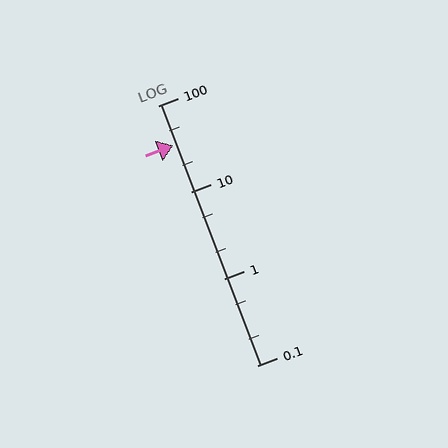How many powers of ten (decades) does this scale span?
The scale spans 3 decades, from 0.1 to 100.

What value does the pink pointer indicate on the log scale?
The pointer indicates approximately 35.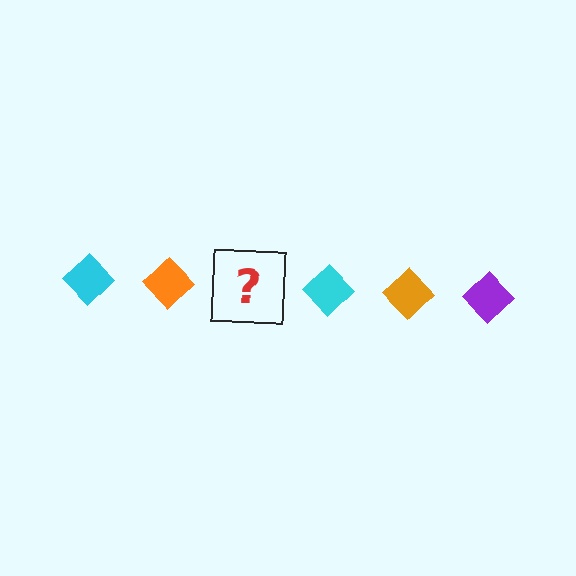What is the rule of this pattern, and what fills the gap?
The rule is that the pattern cycles through cyan, orange, purple diamonds. The gap should be filled with a purple diamond.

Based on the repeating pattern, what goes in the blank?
The blank should be a purple diamond.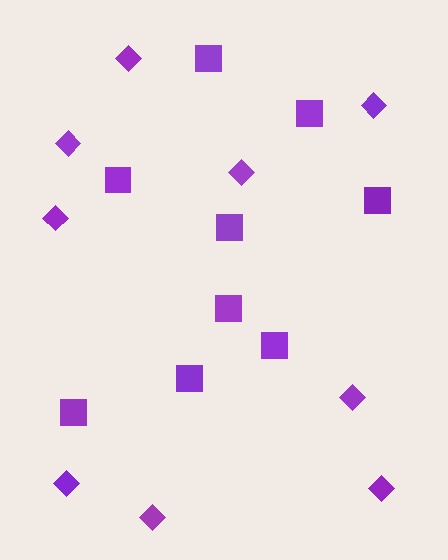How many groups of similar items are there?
There are 2 groups: one group of squares (9) and one group of diamonds (9).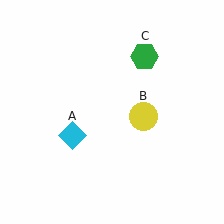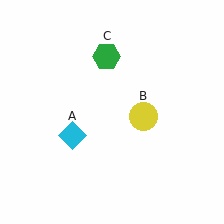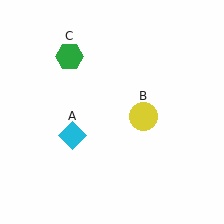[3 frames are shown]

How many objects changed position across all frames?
1 object changed position: green hexagon (object C).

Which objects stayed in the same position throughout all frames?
Cyan diamond (object A) and yellow circle (object B) remained stationary.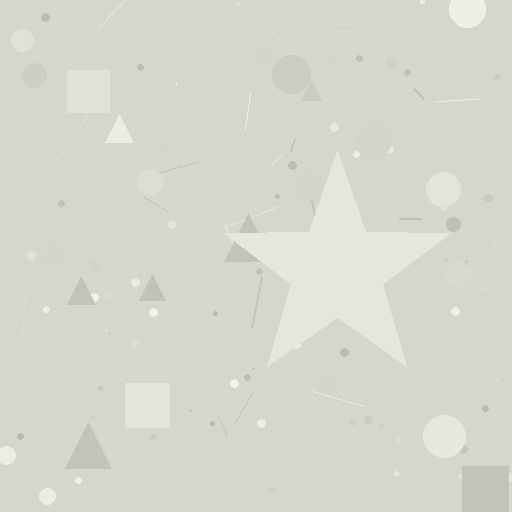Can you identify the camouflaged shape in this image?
The camouflaged shape is a star.